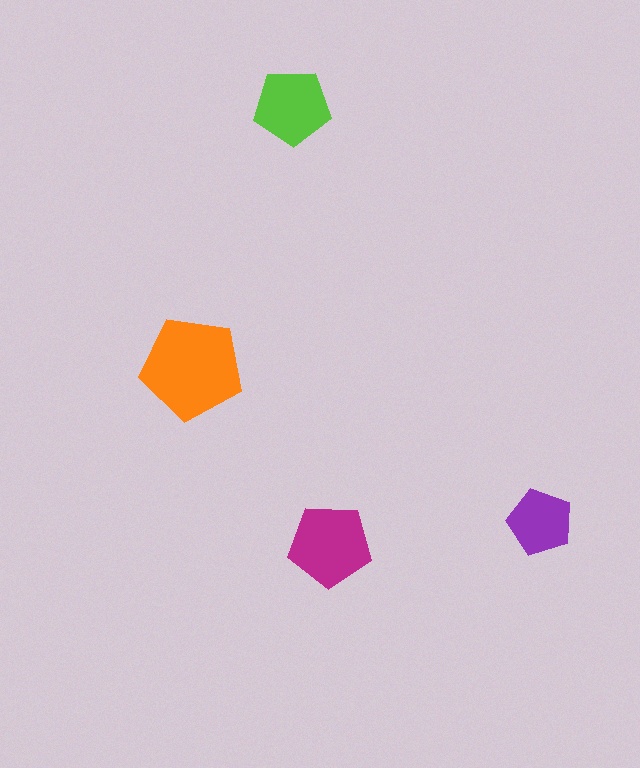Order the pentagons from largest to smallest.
the orange one, the magenta one, the lime one, the purple one.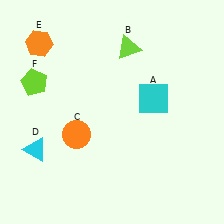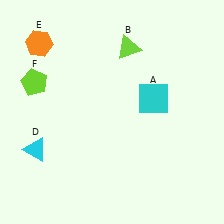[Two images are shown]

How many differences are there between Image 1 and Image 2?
There is 1 difference between the two images.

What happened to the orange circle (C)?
The orange circle (C) was removed in Image 2. It was in the bottom-left area of Image 1.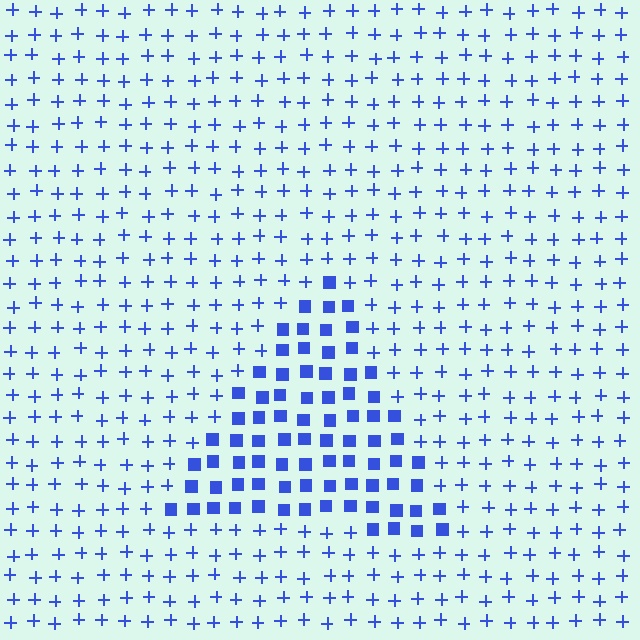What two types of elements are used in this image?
The image uses squares inside the triangle region and plus signs outside it.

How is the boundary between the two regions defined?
The boundary is defined by a change in element shape: squares inside vs. plus signs outside. All elements share the same color and spacing.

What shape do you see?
I see a triangle.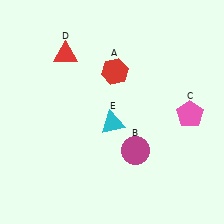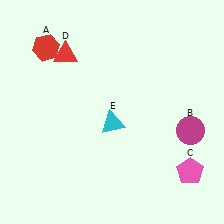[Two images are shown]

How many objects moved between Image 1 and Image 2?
3 objects moved between the two images.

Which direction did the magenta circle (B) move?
The magenta circle (B) moved right.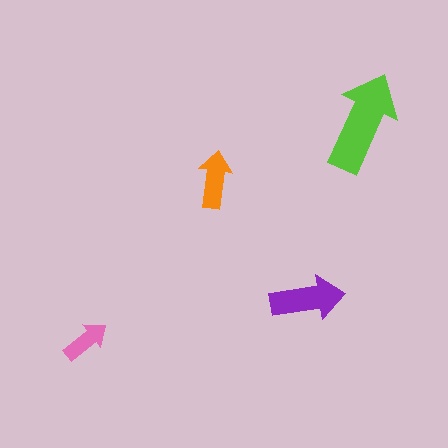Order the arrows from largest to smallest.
the lime one, the purple one, the orange one, the pink one.